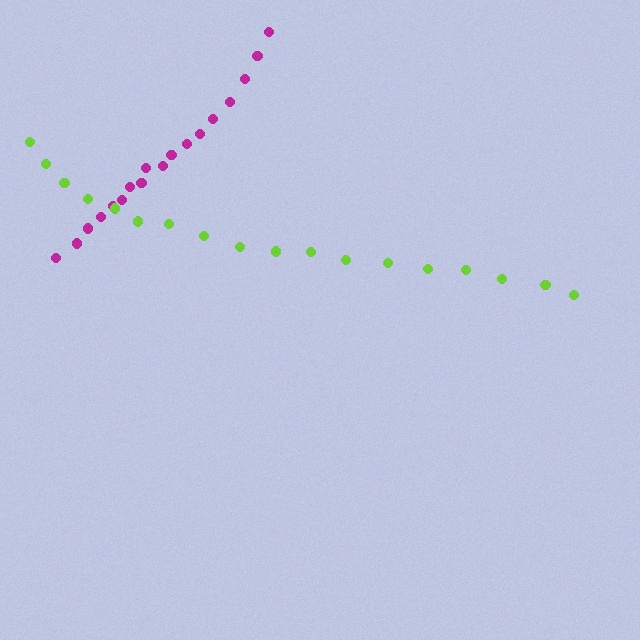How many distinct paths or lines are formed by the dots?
There are 2 distinct paths.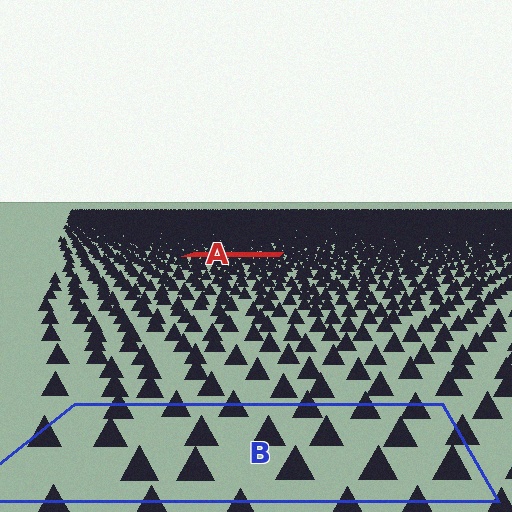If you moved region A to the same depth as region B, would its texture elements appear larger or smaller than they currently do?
They would appear larger. At a closer depth, the same texture elements are projected at a bigger on-screen size.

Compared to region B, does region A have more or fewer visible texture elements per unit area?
Region A has more texture elements per unit area — they are packed more densely because it is farther away.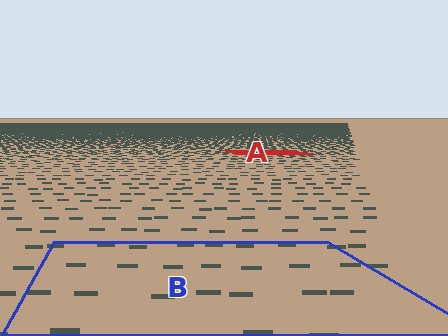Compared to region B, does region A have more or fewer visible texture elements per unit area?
Region A has more texture elements per unit area — they are packed more densely because it is farther away.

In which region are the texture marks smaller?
The texture marks are smaller in region A, because it is farther away.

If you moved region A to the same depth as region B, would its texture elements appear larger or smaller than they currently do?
They would appear larger. At a closer depth, the same texture elements are projected at a bigger on-screen size.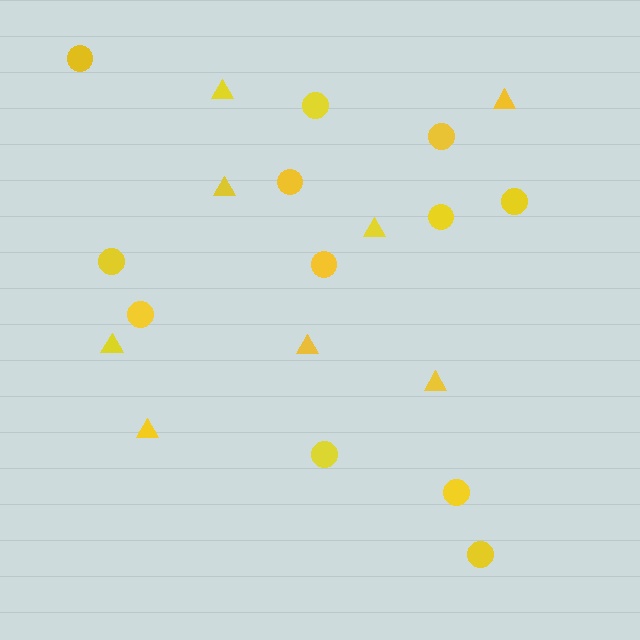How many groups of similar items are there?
There are 2 groups: one group of circles (12) and one group of triangles (8).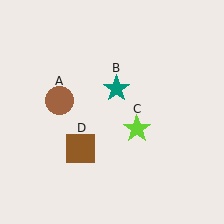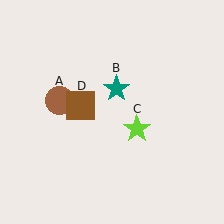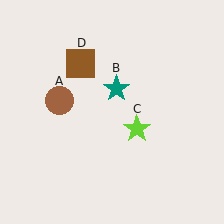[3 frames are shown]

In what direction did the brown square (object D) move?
The brown square (object D) moved up.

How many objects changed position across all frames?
1 object changed position: brown square (object D).